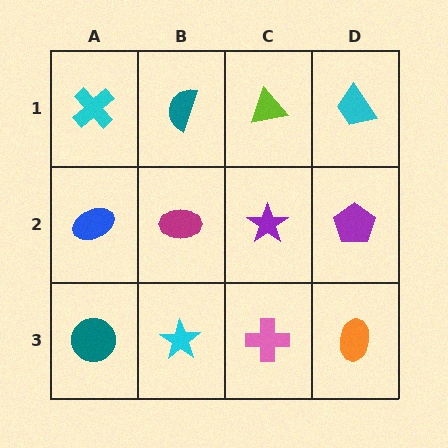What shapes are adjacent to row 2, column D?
A cyan trapezoid (row 1, column D), an orange ellipse (row 3, column D), a purple star (row 2, column C).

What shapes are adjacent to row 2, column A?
A cyan cross (row 1, column A), a teal circle (row 3, column A), a magenta ellipse (row 2, column B).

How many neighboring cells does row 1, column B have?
3.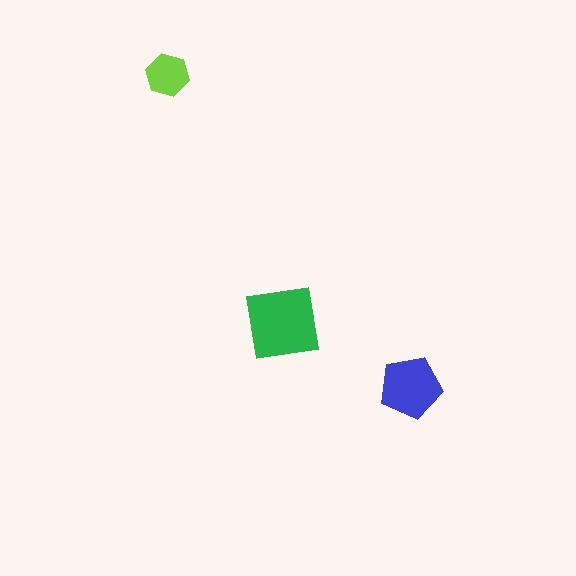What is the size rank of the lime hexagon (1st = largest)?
3rd.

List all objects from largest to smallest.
The green square, the blue pentagon, the lime hexagon.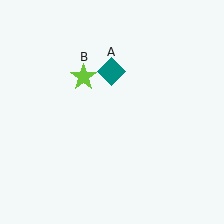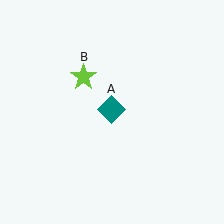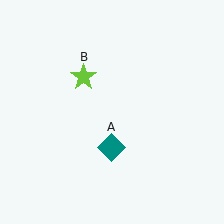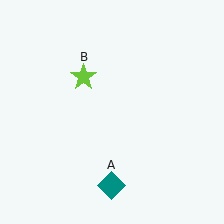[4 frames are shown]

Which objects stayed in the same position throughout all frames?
Lime star (object B) remained stationary.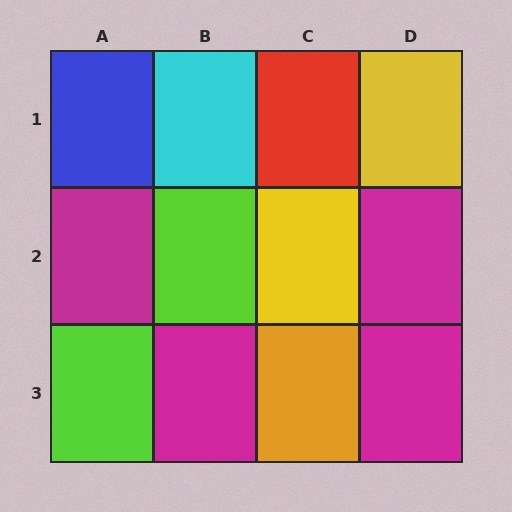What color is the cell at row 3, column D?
Magenta.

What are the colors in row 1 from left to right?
Blue, cyan, red, yellow.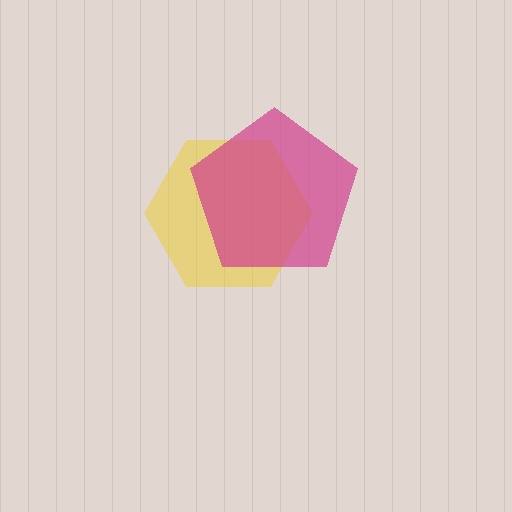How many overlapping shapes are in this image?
There are 2 overlapping shapes in the image.